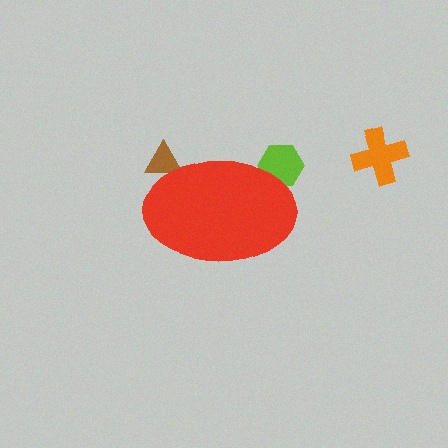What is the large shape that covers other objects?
A red ellipse.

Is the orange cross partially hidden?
No, the orange cross is fully visible.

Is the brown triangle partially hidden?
Yes, the brown triangle is partially hidden behind the red ellipse.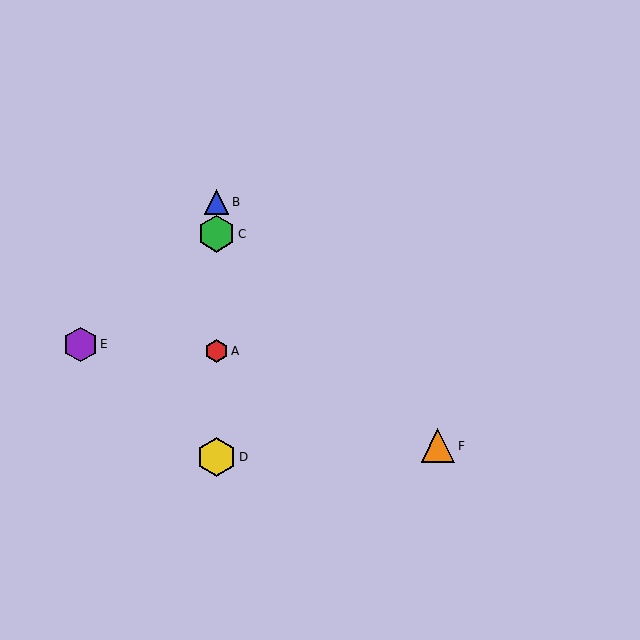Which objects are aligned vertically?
Objects A, B, C, D are aligned vertically.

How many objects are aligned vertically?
4 objects (A, B, C, D) are aligned vertically.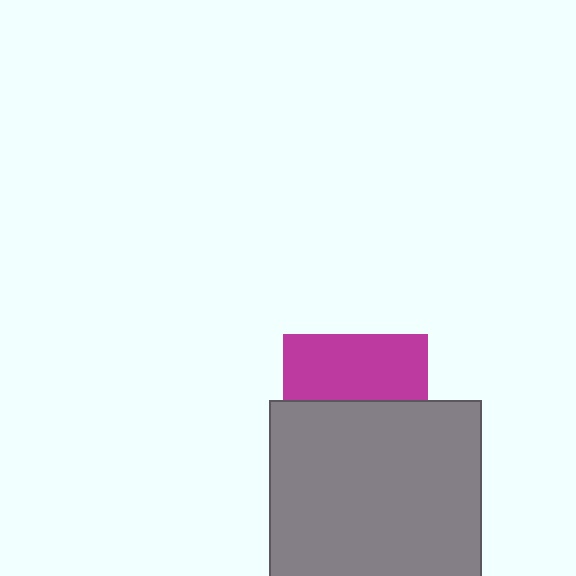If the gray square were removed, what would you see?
You would see the complete magenta square.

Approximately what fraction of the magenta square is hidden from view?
Roughly 55% of the magenta square is hidden behind the gray square.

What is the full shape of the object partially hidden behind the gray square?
The partially hidden object is a magenta square.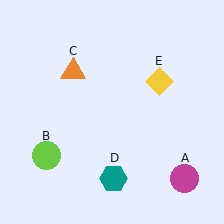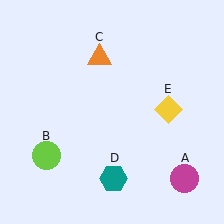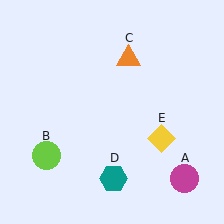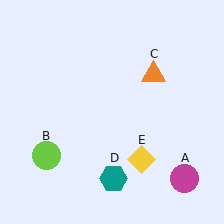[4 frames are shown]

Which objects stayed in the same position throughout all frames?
Magenta circle (object A) and lime circle (object B) and teal hexagon (object D) remained stationary.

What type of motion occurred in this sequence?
The orange triangle (object C), yellow diamond (object E) rotated clockwise around the center of the scene.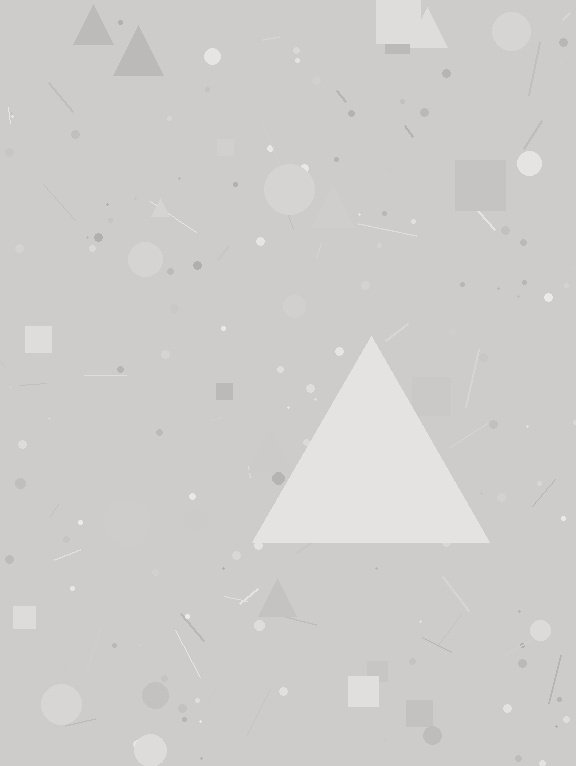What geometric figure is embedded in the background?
A triangle is embedded in the background.